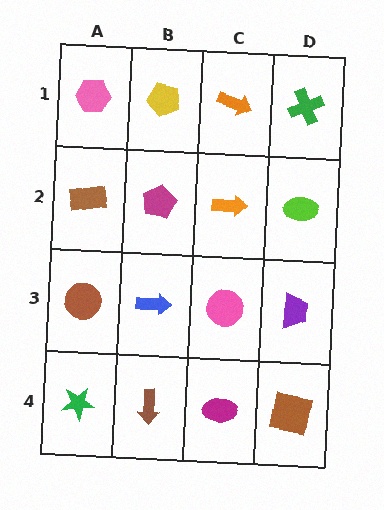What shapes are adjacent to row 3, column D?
A lime ellipse (row 2, column D), a brown square (row 4, column D), a pink circle (row 3, column C).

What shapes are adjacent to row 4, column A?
A brown circle (row 3, column A), a brown arrow (row 4, column B).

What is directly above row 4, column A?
A brown circle.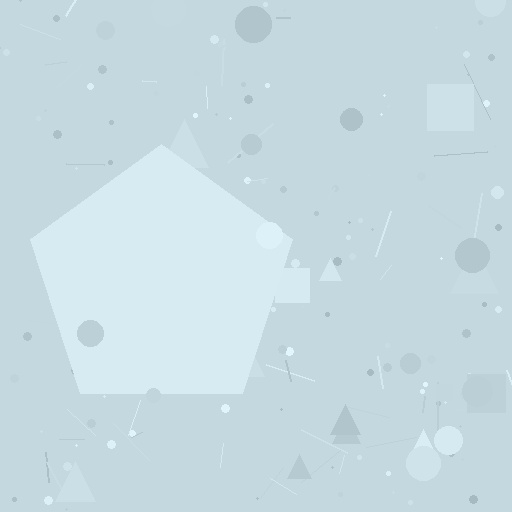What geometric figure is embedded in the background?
A pentagon is embedded in the background.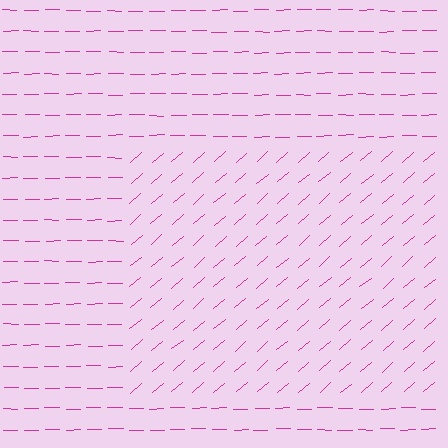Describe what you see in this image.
The image is filled with small magenta line segments. A rectangle region in the image has lines oriented differently from the surrounding lines, creating a visible texture boundary.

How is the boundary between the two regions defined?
The boundary is defined purely by a change in line orientation (approximately 39 degrees difference). All lines are the same color and thickness.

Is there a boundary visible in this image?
Yes, there is a texture boundary formed by a change in line orientation.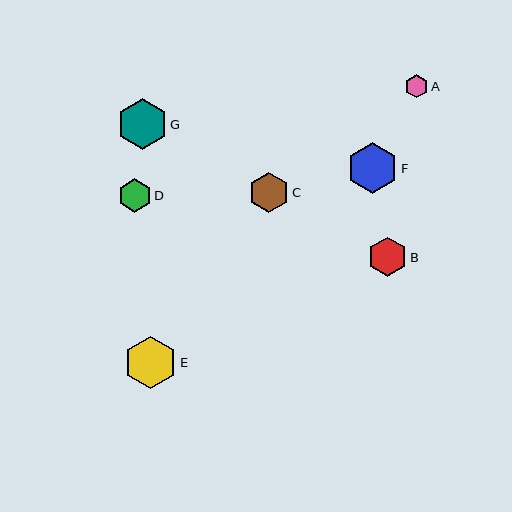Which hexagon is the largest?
Hexagon E is the largest with a size of approximately 52 pixels.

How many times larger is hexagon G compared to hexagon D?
Hexagon G is approximately 1.5 times the size of hexagon D.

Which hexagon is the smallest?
Hexagon A is the smallest with a size of approximately 23 pixels.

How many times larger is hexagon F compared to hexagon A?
Hexagon F is approximately 2.2 times the size of hexagon A.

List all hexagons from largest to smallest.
From largest to smallest: E, F, G, C, B, D, A.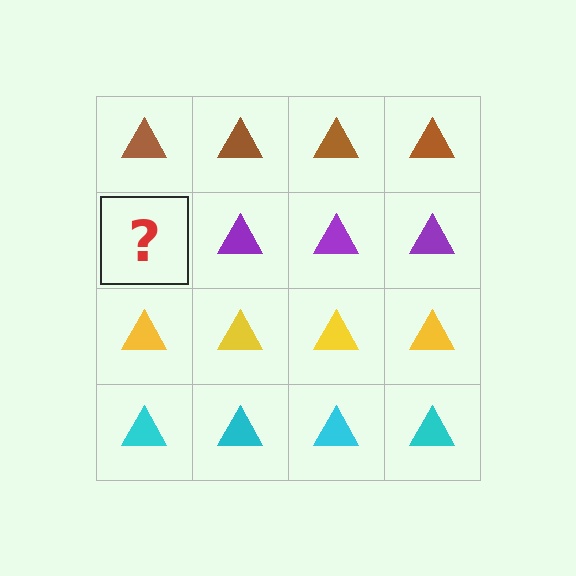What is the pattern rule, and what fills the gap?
The rule is that each row has a consistent color. The gap should be filled with a purple triangle.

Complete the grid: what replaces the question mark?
The question mark should be replaced with a purple triangle.